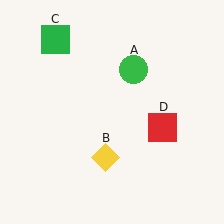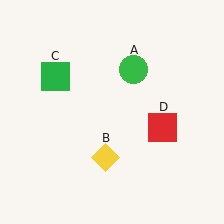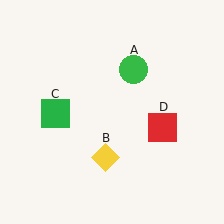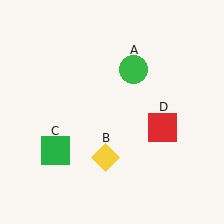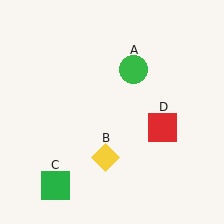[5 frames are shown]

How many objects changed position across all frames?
1 object changed position: green square (object C).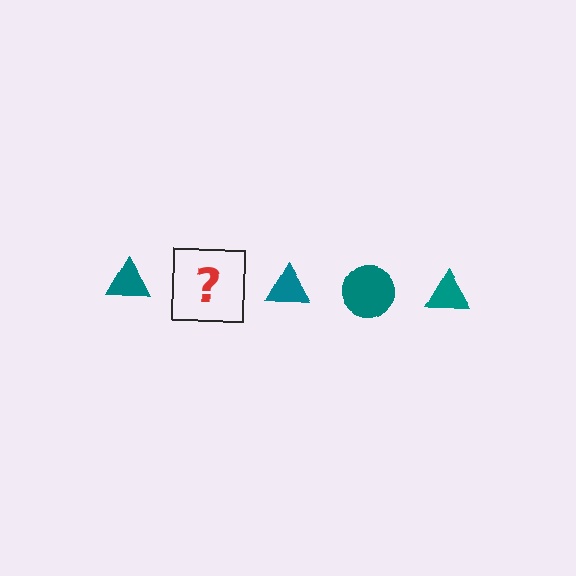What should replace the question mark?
The question mark should be replaced with a teal circle.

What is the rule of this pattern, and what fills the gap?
The rule is that the pattern cycles through triangle, circle shapes in teal. The gap should be filled with a teal circle.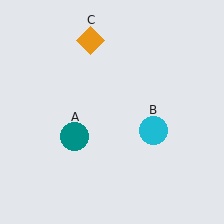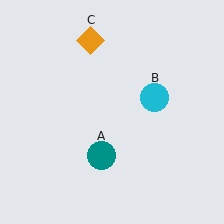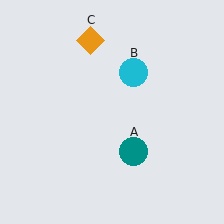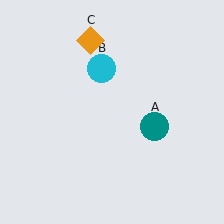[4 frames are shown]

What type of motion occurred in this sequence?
The teal circle (object A), cyan circle (object B) rotated counterclockwise around the center of the scene.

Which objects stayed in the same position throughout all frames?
Orange diamond (object C) remained stationary.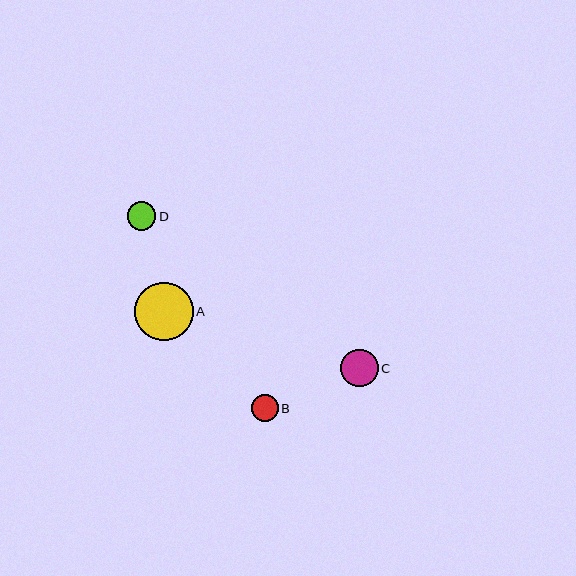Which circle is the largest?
Circle A is the largest with a size of approximately 58 pixels.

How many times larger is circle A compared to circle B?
Circle A is approximately 2.2 times the size of circle B.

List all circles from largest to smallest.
From largest to smallest: A, C, D, B.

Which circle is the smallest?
Circle B is the smallest with a size of approximately 27 pixels.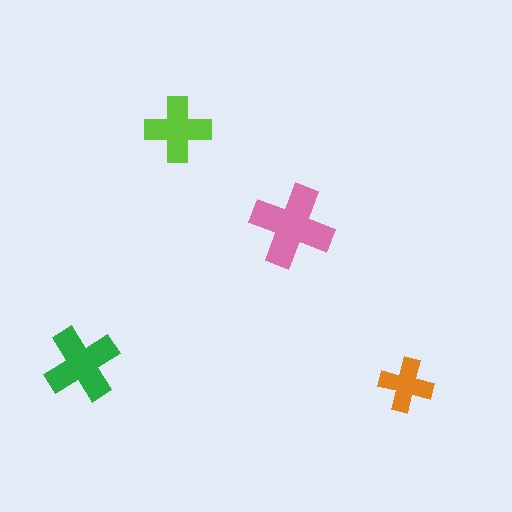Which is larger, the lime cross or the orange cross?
The lime one.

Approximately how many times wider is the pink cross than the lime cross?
About 1.5 times wider.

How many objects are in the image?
There are 4 objects in the image.